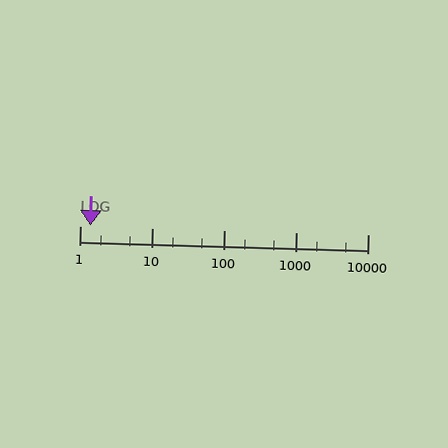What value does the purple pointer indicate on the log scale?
The pointer indicates approximately 1.4.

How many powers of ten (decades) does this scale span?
The scale spans 4 decades, from 1 to 10000.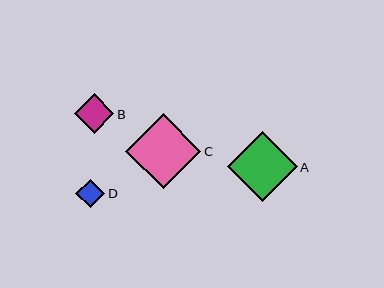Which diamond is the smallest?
Diamond D is the smallest with a size of approximately 29 pixels.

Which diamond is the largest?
Diamond C is the largest with a size of approximately 75 pixels.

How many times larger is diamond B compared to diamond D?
Diamond B is approximately 1.4 times the size of diamond D.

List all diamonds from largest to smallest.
From largest to smallest: C, A, B, D.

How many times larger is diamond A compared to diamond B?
Diamond A is approximately 1.8 times the size of diamond B.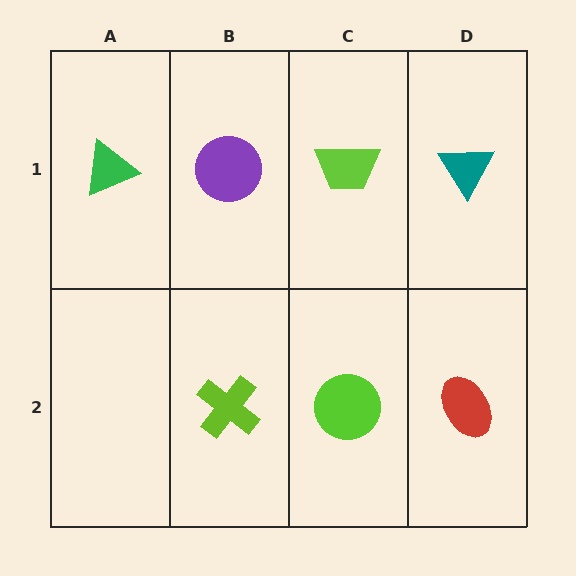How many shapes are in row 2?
3 shapes.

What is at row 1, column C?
A lime trapezoid.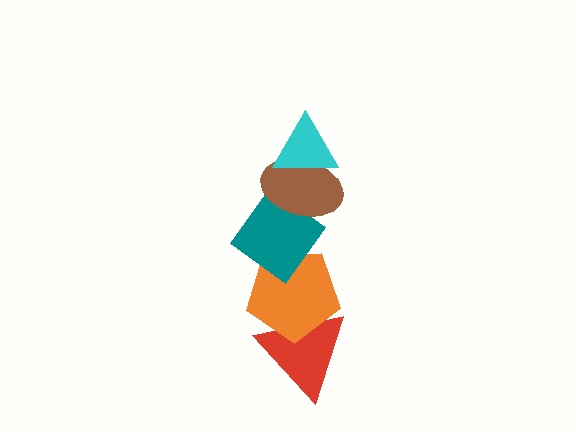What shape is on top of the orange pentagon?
The teal diamond is on top of the orange pentagon.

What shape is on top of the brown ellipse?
The cyan triangle is on top of the brown ellipse.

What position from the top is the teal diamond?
The teal diamond is 3rd from the top.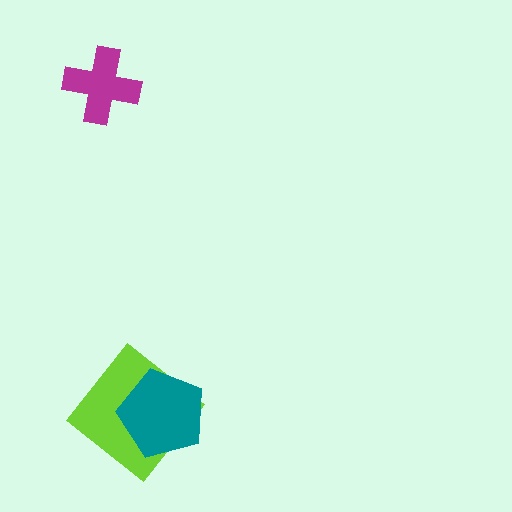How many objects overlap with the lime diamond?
1 object overlaps with the lime diamond.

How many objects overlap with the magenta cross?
0 objects overlap with the magenta cross.